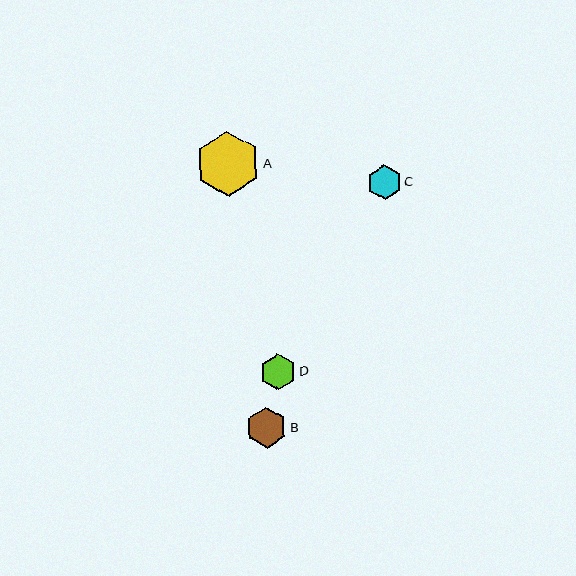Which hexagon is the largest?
Hexagon A is the largest with a size of approximately 65 pixels.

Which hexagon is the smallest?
Hexagon C is the smallest with a size of approximately 35 pixels.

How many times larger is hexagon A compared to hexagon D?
Hexagon A is approximately 1.8 times the size of hexagon D.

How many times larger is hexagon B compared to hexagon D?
Hexagon B is approximately 1.1 times the size of hexagon D.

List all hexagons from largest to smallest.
From largest to smallest: A, B, D, C.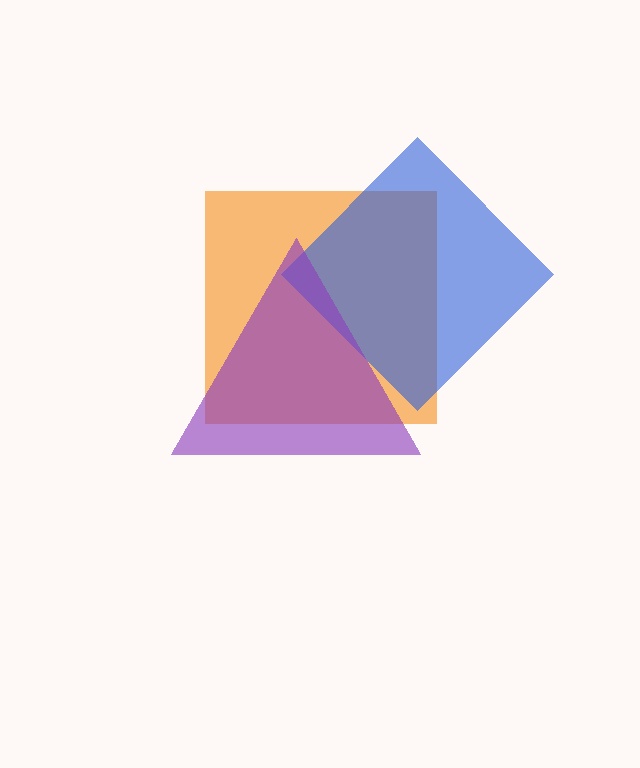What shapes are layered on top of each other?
The layered shapes are: an orange square, a blue diamond, a purple triangle.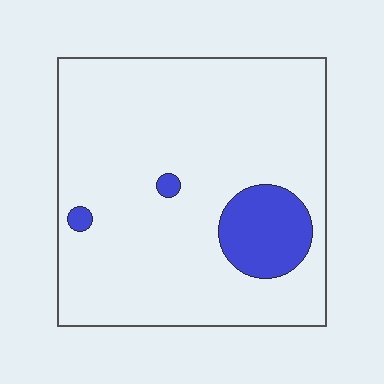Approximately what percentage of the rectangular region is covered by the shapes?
Approximately 10%.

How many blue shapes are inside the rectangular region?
3.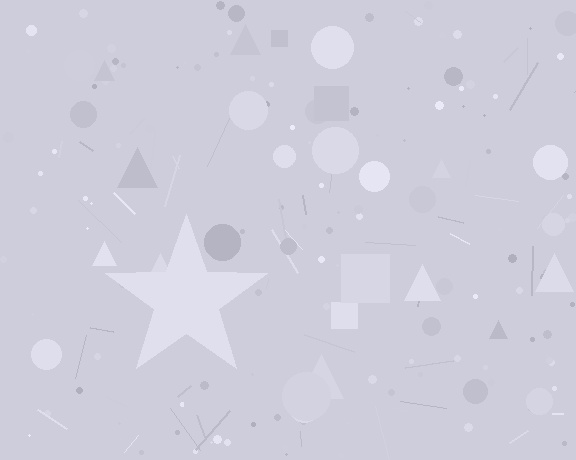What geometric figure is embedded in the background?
A star is embedded in the background.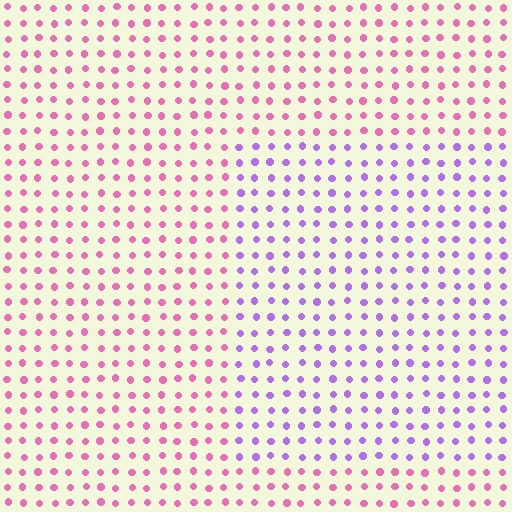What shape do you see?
I see a rectangle.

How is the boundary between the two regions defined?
The boundary is defined purely by a slight shift in hue (about 51 degrees). Spacing, size, and orientation are identical on both sides.